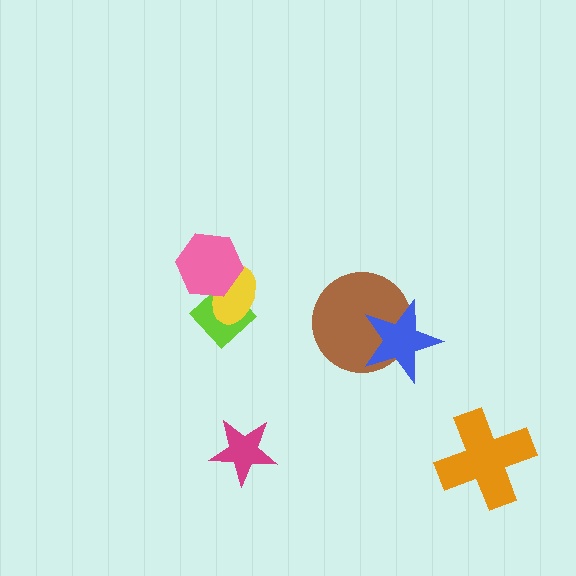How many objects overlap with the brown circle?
1 object overlaps with the brown circle.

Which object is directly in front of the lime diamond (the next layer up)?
The yellow ellipse is directly in front of the lime diamond.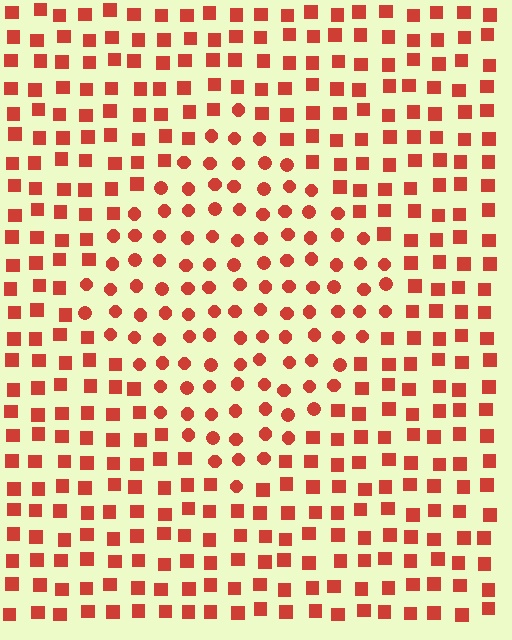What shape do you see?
I see a diamond.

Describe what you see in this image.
The image is filled with small red elements arranged in a uniform grid. A diamond-shaped region contains circles, while the surrounding area contains squares. The boundary is defined purely by the change in element shape.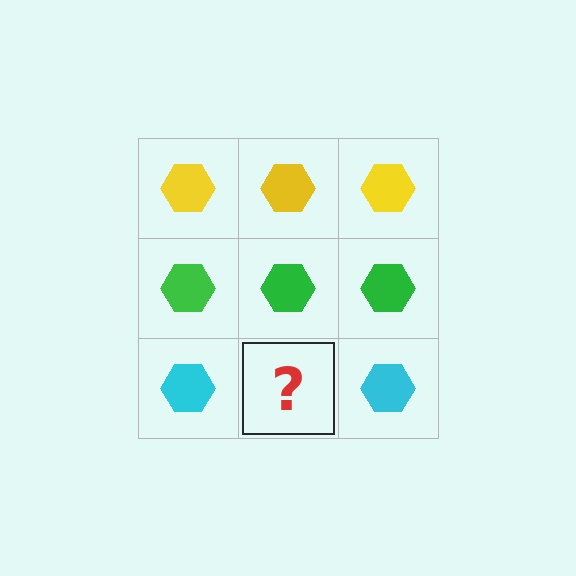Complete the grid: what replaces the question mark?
The question mark should be replaced with a cyan hexagon.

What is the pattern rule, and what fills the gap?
The rule is that each row has a consistent color. The gap should be filled with a cyan hexagon.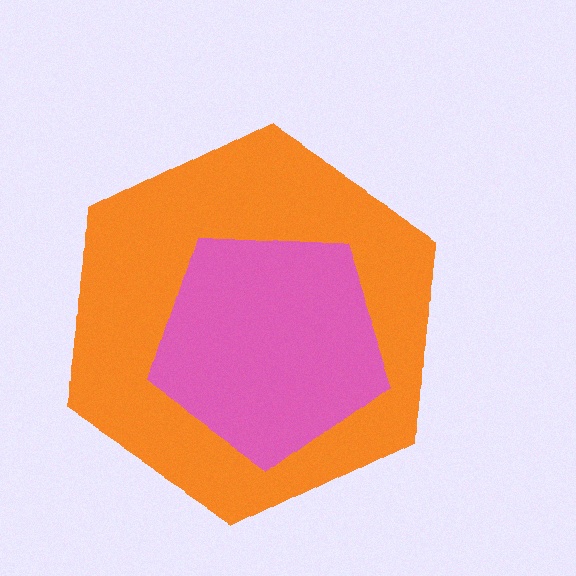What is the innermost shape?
The pink pentagon.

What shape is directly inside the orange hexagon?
The pink pentagon.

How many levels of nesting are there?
2.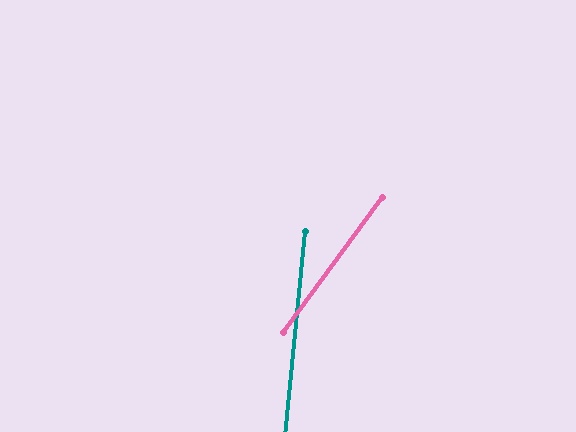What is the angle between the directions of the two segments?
Approximately 31 degrees.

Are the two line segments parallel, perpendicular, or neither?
Neither parallel nor perpendicular — they differ by about 31°.